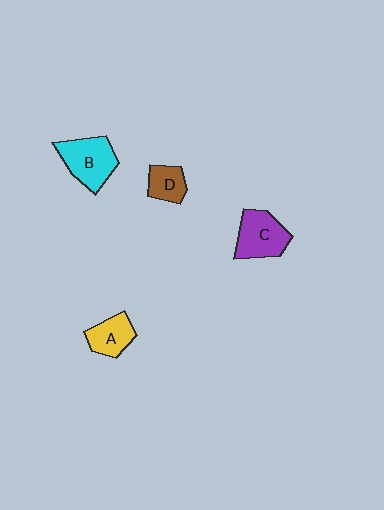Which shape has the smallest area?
Shape D (brown).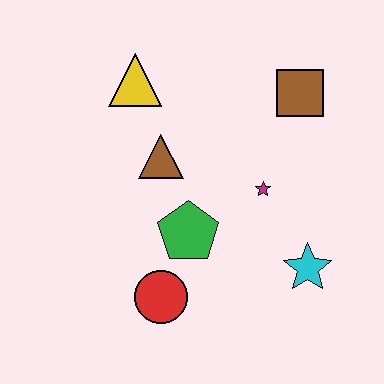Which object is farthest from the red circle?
The brown square is farthest from the red circle.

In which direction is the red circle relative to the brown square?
The red circle is below the brown square.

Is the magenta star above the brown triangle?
No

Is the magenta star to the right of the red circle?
Yes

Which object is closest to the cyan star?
The magenta star is closest to the cyan star.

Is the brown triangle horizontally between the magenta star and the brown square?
No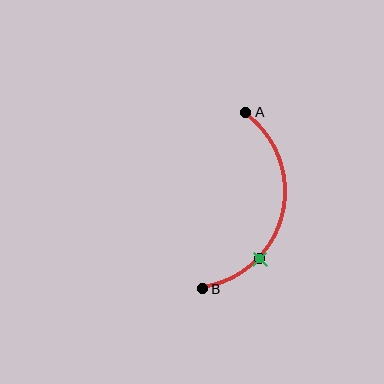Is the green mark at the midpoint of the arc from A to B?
No. The green mark lies on the arc but is closer to endpoint B. The arc midpoint would be at the point on the curve equidistant along the arc from both A and B.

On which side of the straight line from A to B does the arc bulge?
The arc bulges to the right of the straight line connecting A and B.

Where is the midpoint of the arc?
The arc midpoint is the point on the curve farthest from the straight line joining A and B. It sits to the right of that line.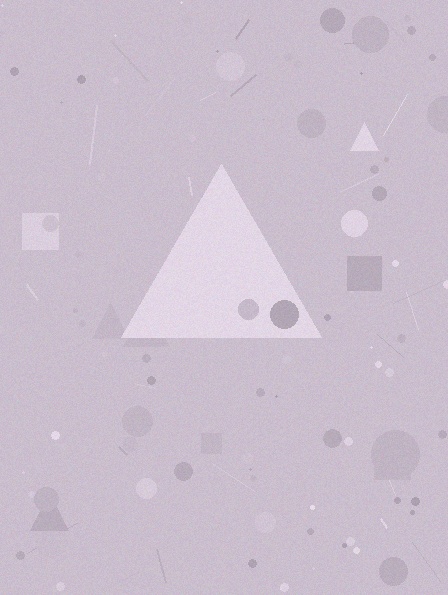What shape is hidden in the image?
A triangle is hidden in the image.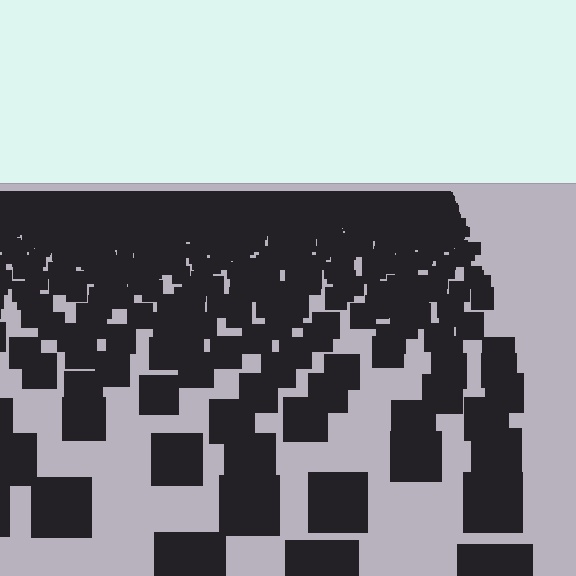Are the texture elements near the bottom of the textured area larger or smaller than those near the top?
Larger. Near the bottom, elements are closer to the viewer and appear at a bigger on-screen size.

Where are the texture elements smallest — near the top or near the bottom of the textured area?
Near the top.